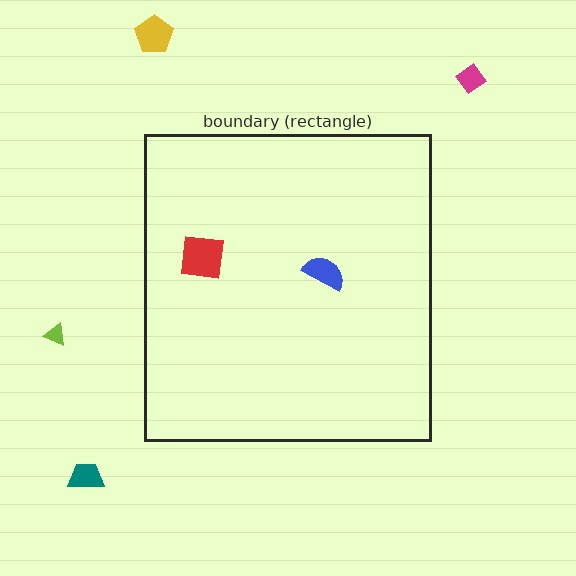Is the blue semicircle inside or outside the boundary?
Inside.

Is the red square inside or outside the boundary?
Inside.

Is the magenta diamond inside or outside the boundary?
Outside.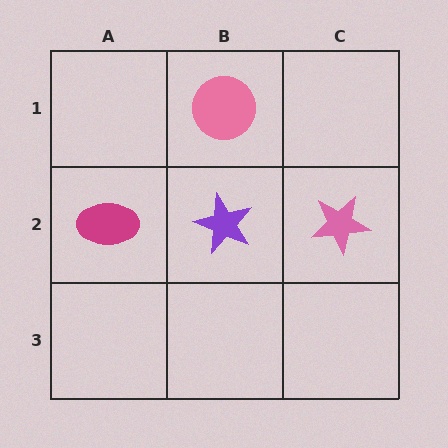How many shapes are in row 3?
0 shapes.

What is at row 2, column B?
A purple star.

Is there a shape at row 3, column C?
No, that cell is empty.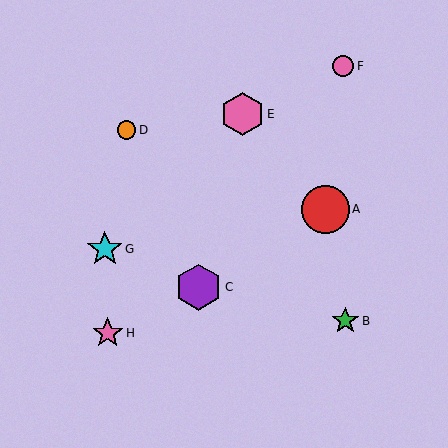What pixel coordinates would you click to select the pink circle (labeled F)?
Click at (343, 66) to select the pink circle F.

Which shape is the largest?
The red circle (labeled A) is the largest.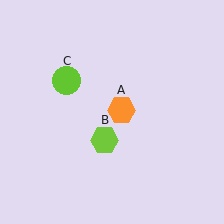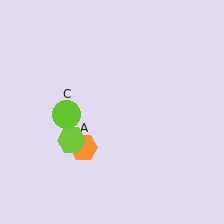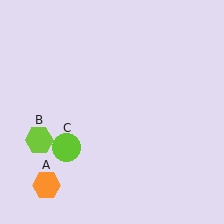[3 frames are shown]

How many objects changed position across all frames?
3 objects changed position: orange hexagon (object A), lime hexagon (object B), lime circle (object C).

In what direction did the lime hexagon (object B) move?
The lime hexagon (object B) moved left.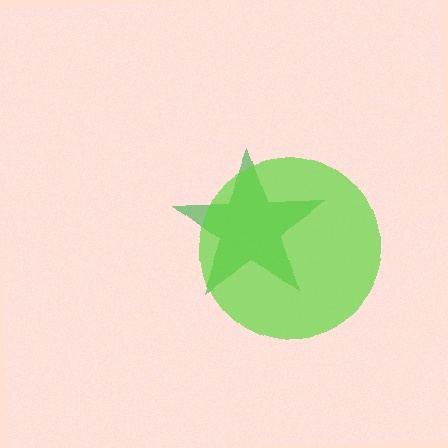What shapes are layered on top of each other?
The layered shapes are: a green star, a lime circle.